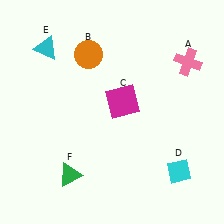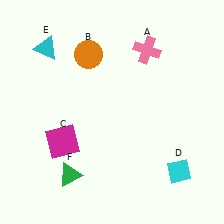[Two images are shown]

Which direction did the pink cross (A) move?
The pink cross (A) moved left.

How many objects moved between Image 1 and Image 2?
2 objects moved between the two images.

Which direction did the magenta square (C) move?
The magenta square (C) moved left.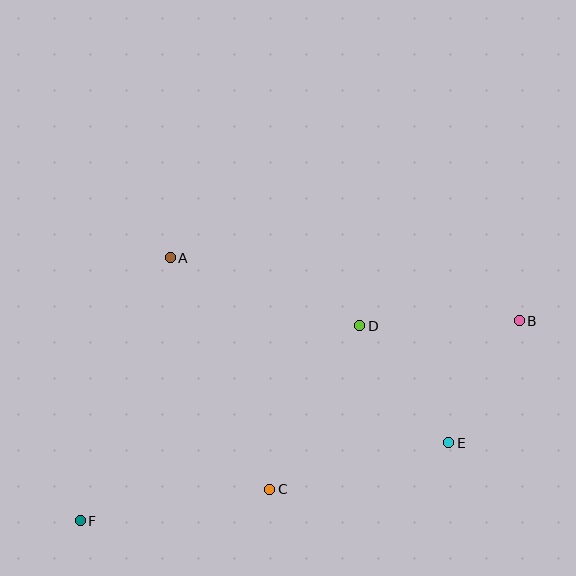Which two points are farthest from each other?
Points B and F are farthest from each other.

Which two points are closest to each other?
Points B and E are closest to each other.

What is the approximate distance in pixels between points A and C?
The distance between A and C is approximately 252 pixels.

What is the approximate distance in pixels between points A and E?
The distance between A and E is approximately 334 pixels.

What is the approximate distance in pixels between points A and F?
The distance between A and F is approximately 278 pixels.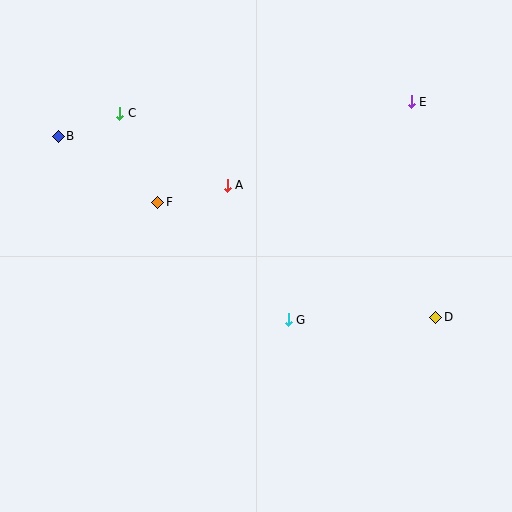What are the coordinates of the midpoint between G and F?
The midpoint between G and F is at (223, 261).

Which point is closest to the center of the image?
Point G at (288, 320) is closest to the center.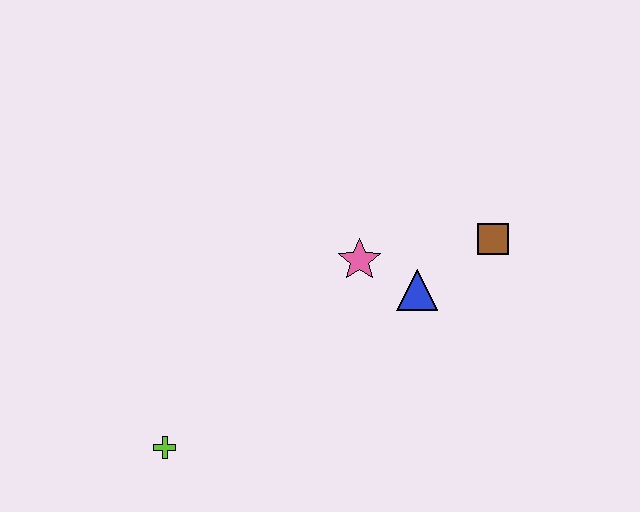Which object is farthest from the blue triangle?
The lime cross is farthest from the blue triangle.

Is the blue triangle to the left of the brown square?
Yes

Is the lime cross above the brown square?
No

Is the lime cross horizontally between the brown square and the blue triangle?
No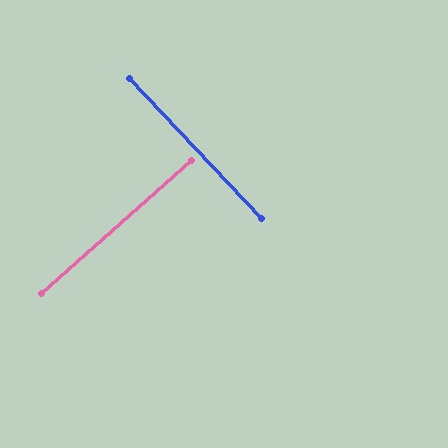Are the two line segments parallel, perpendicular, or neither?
Perpendicular — they meet at approximately 88°.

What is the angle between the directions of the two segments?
Approximately 88 degrees.